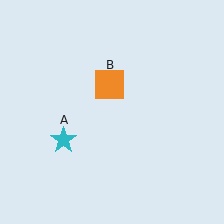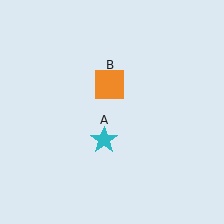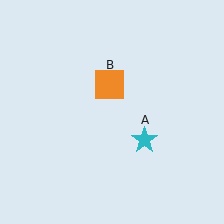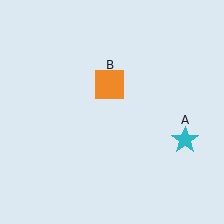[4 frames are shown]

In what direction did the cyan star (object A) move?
The cyan star (object A) moved right.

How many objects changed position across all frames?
1 object changed position: cyan star (object A).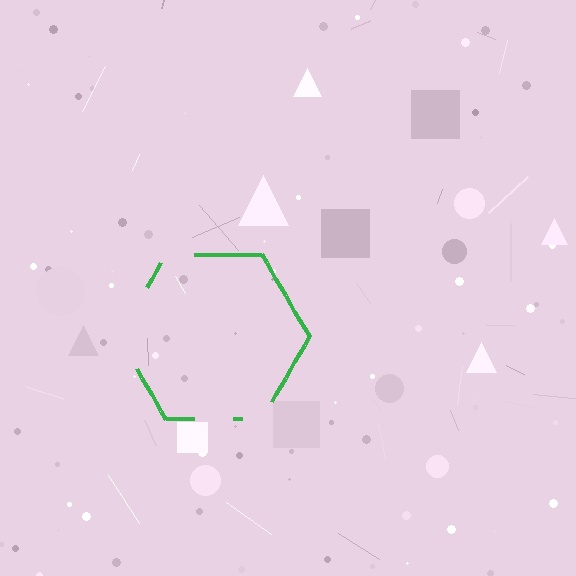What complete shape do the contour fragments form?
The contour fragments form a hexagon.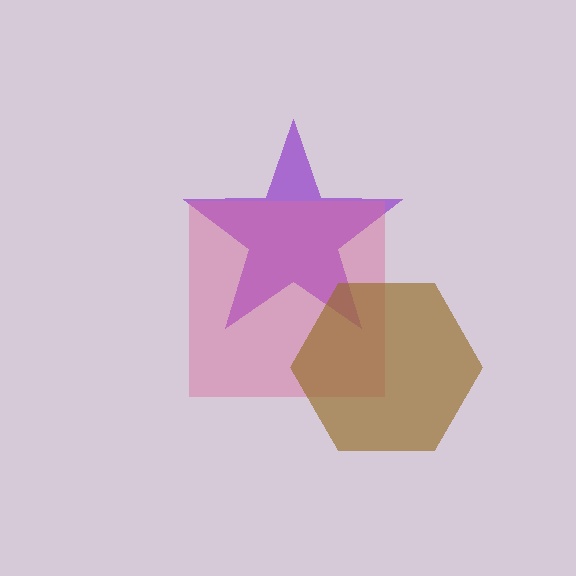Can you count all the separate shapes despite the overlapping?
Yes, there are 3 separate shapes.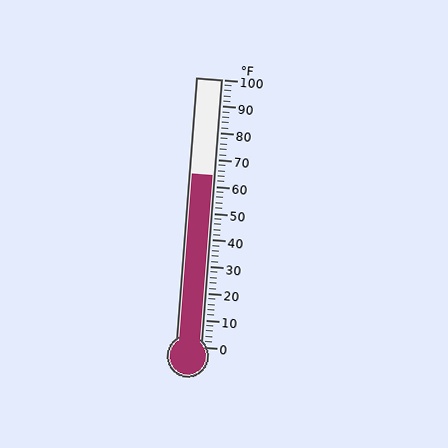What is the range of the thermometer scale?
The thermometer scale ranges from 0°F to 100°F.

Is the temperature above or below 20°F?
The temperature is above 20°F.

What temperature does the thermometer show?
The thermometer shows approximately 64°F.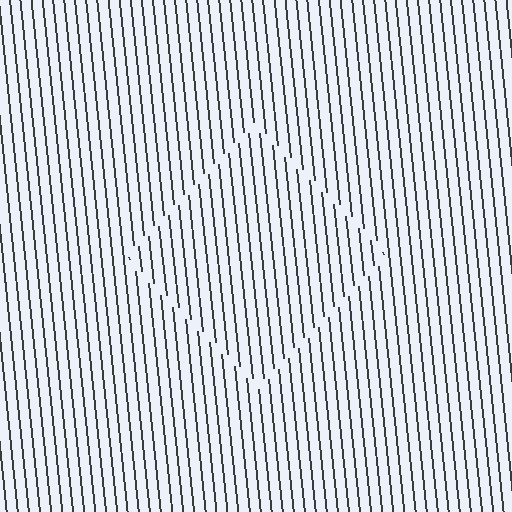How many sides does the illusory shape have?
4 sides — the line-ends trace a square.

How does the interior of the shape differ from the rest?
The interior of the shape contains the same grating, shifted by half a period — the contour is defined by the phase discontinuity where line-ends from the inner and outer gratings abut.